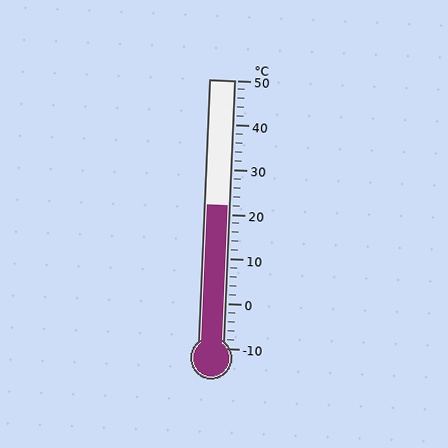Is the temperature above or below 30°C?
The temperature is below 30°C.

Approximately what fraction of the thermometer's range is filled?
The thermometer is filled to approximately 55% of its range.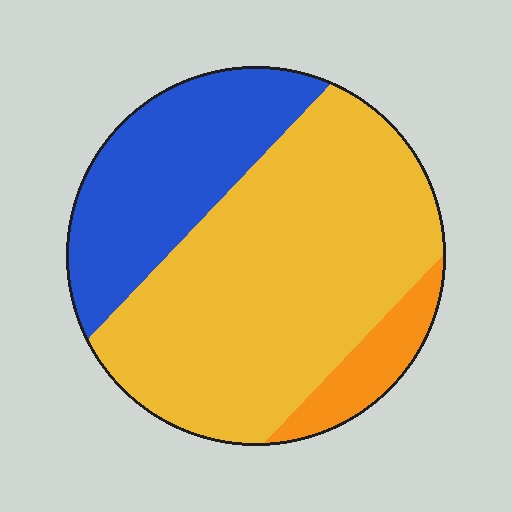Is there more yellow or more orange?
Yellow.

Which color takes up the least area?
Orange, at roughly 10%.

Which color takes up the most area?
Yellow, at roughly 60%.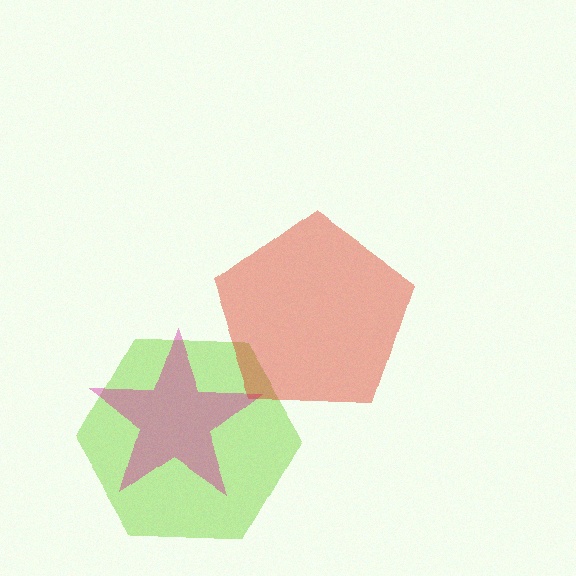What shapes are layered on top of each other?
The layered shapes are: a lime hexagon, a magenta star, a red pentagon.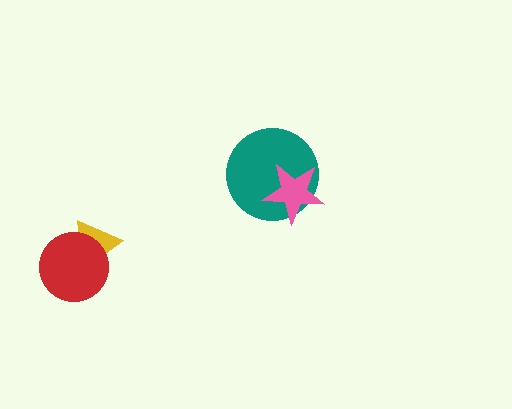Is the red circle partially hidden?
No, no other shape covers it.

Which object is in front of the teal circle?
The pink star is in front of the teal circle.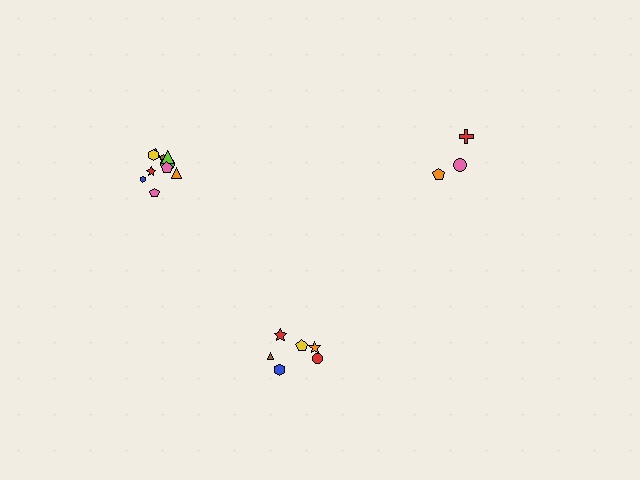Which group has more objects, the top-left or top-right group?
The top-left group.